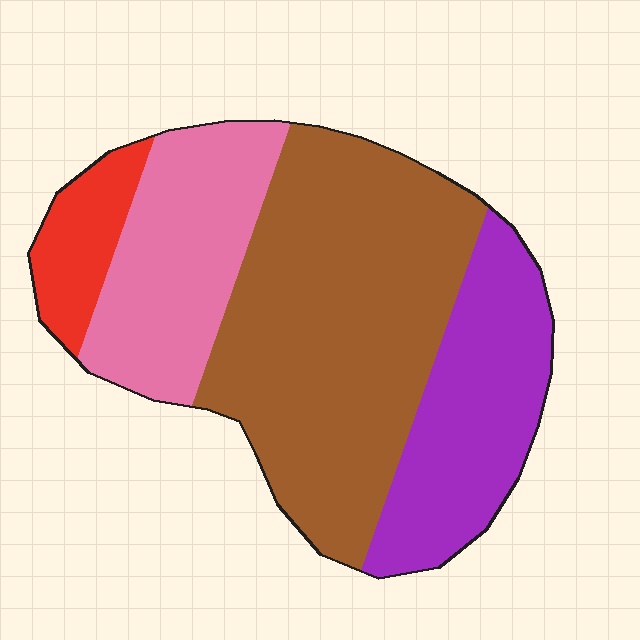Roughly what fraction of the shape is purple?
Purple takes up about one quarter (1/4) of the shape.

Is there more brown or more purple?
Brown.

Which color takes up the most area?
Brown, at roughly 45%.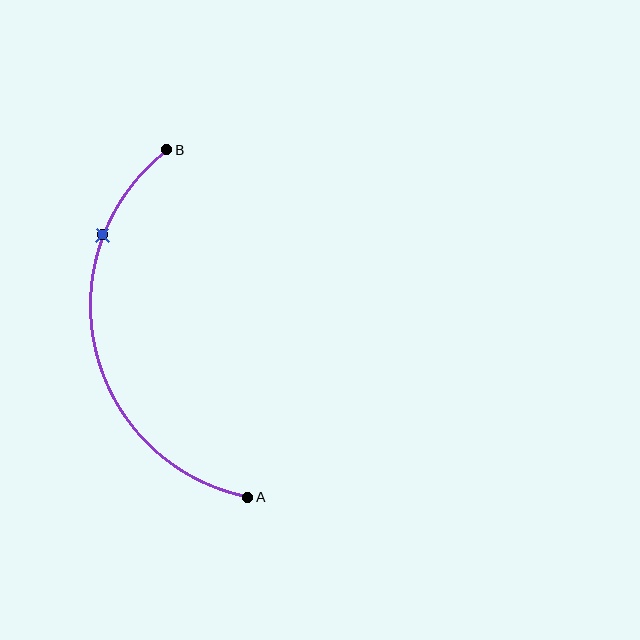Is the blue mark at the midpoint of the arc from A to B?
No. The blue mark lies on the arc but is closer to endpoint B. The arc midpoint would be at the point on the curve equidistant along the arc from both A and B.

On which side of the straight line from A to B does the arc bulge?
The arc bulges to the left of the straight line connecting A and B.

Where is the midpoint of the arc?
The arc midpoint is the point on the curve farthest from the straight line joining A and B. It sits to the left of that line.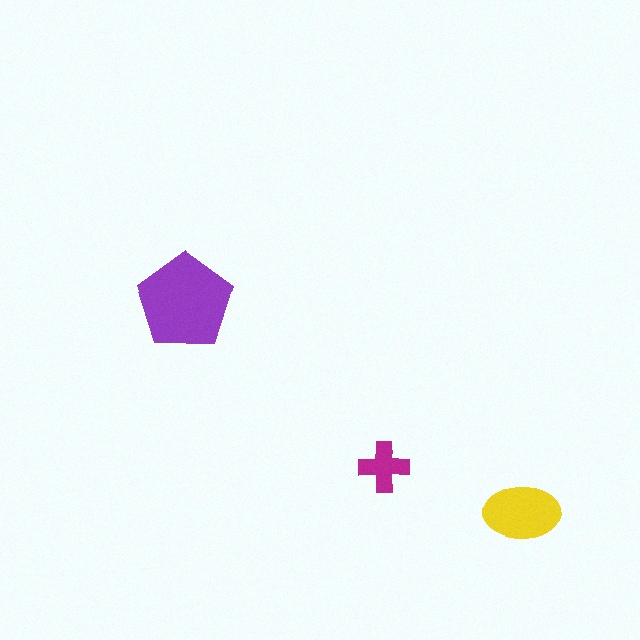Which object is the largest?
The purple pentagon.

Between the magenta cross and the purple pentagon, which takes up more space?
The purple pentagon.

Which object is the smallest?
The magenta cross.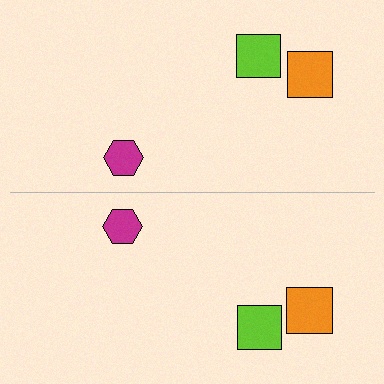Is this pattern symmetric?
Yes, this pattern has bilateral (reflection) symmetry.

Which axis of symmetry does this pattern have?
The pattern has a horizontal axis of symmetry running through the center of the image.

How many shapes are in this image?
There are 6 shapes in this image.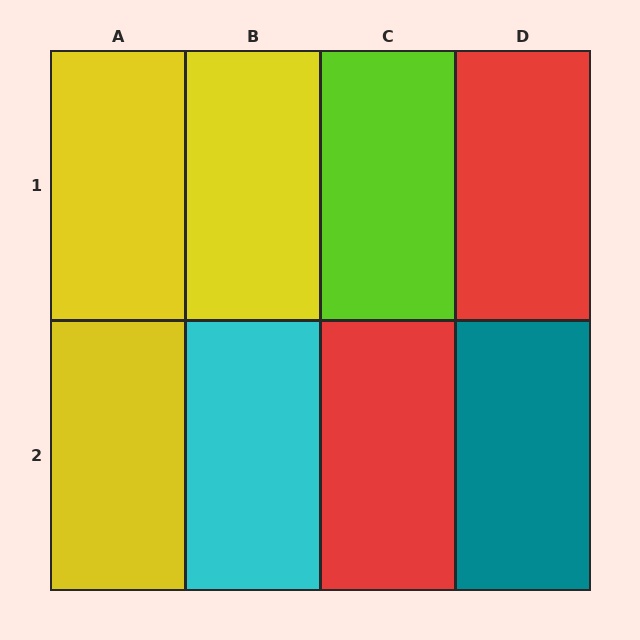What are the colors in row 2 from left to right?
Yellow, cyan, red, teal.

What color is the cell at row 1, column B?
Yellow.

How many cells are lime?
1 cell is lime.